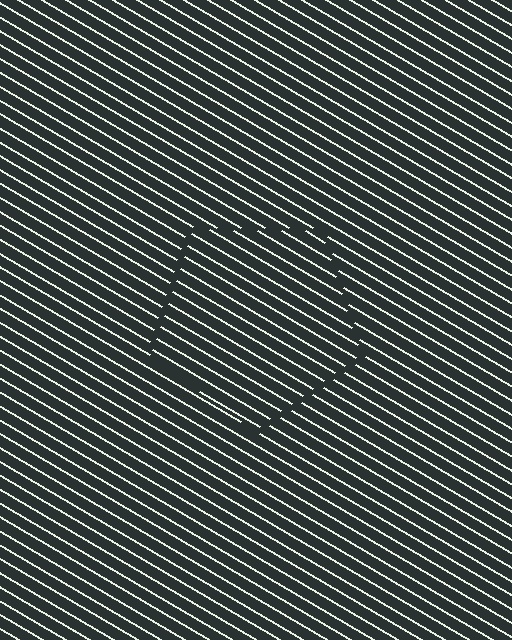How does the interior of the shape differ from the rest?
The interior of the shape contains the same grating, shifted by half a period — the contour is defined by the phase discontinuity where line-ends from the inner and outer gratings abut.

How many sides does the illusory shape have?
5 sides — the line-ends trace a pentagon.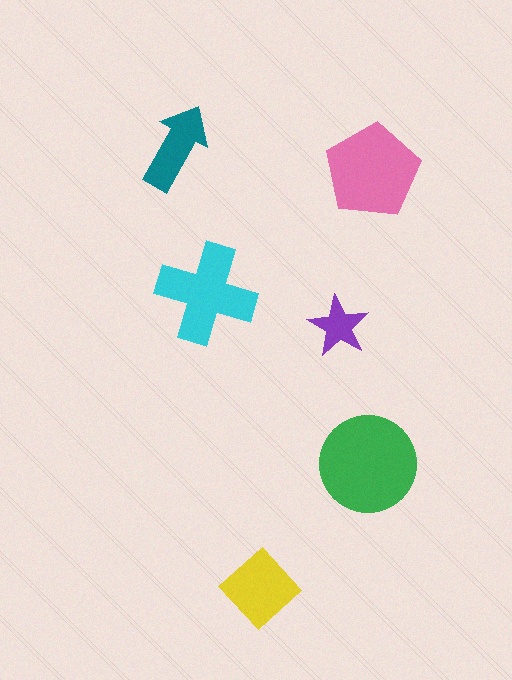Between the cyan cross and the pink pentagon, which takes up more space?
The pink pentagon.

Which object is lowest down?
The yellow diamond is bottommost.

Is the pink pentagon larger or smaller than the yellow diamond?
Larger.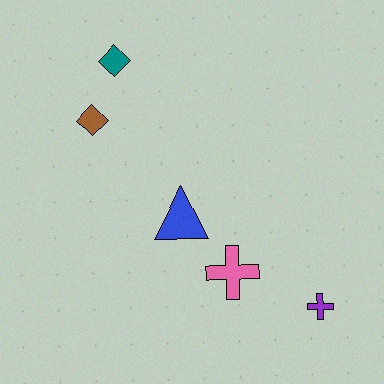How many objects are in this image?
There are 5 objects.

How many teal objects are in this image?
There is 1 teal object.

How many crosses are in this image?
There are 2 crosses.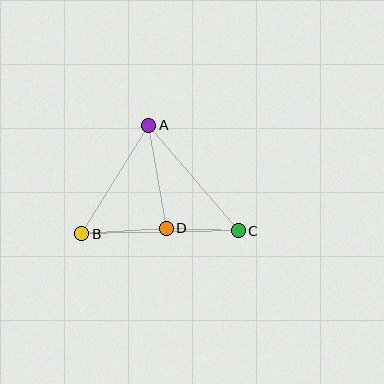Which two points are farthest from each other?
Points B and C are farthest from each other.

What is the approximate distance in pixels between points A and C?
The distance between A and C is approximately 139 pixels.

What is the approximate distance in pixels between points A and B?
The distance between A and B is approximately 127 pixels.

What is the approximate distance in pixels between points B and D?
The distance between B and D is approximately 85 pixels.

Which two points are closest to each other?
Points C and D are closest to each other.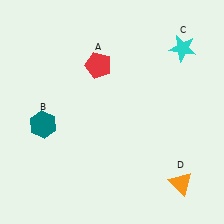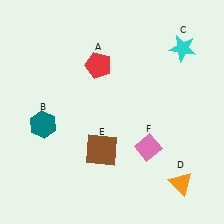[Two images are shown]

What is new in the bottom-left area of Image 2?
A brown square (E) was added in the bottom-left area of Image 2.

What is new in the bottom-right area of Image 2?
A pink diamond (F) was added in the bottom-right area of Image 2.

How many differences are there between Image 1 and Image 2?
There are 2 differences between the two images.